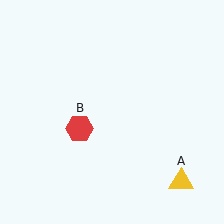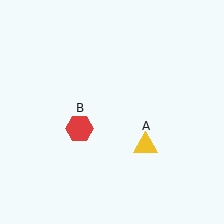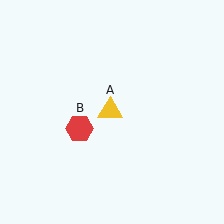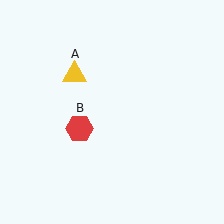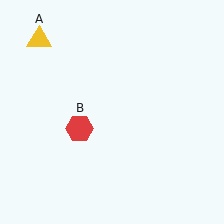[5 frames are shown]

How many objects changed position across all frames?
1 object changed position: yellow triangle (object A).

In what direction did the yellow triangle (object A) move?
The yellow triangle (object A) moved up and to the left.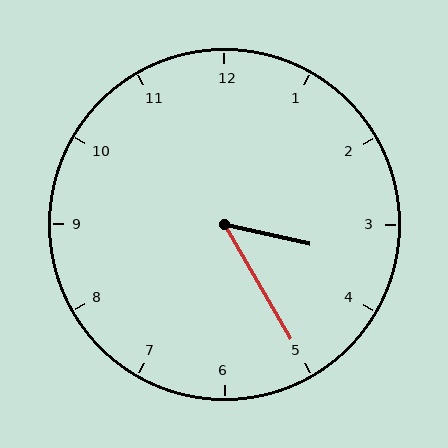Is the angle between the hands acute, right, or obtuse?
It is acute.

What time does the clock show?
3:25.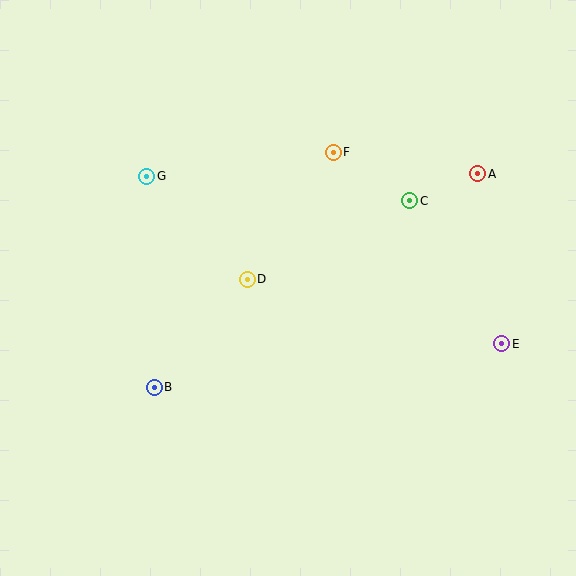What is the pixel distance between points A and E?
The distance between A and E is 172 pixels.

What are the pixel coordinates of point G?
Point G is at (147, 177).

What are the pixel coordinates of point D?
Point D is at (247, 279).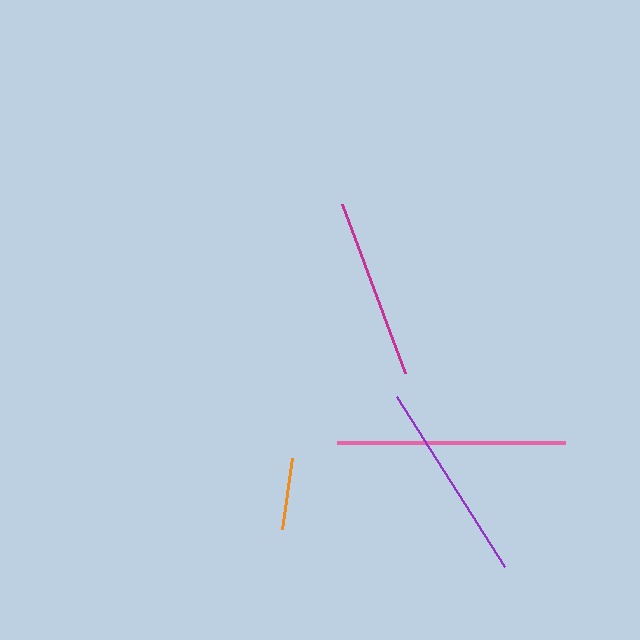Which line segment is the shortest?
The orange line is the shortest at approximately 72 pixels.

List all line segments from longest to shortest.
From longest to shortest: pink, purple, magenta, orange.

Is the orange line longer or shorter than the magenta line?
The magenta line is longer than the orange line.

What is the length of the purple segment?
The purple segment is approximately 201 pixels long.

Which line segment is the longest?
The pink line is the longest at approximately 228 pixels.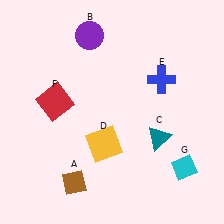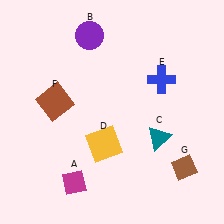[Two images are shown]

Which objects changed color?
A changed from brown to magenta. F changed from red to brown. G changed from cyan to brown.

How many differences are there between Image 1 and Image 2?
There are 3 differences between the two images.